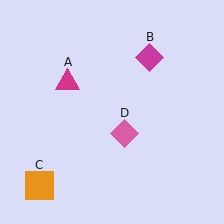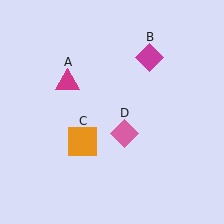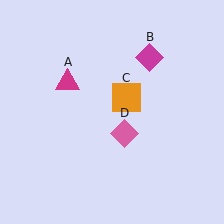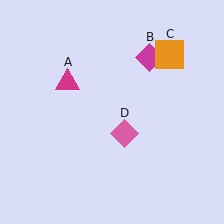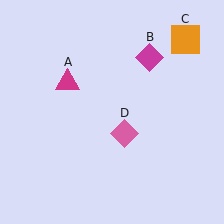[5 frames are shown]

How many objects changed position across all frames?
1 object changed position: orange square (object C).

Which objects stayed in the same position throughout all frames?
Magenta triangle (object A) and magenta diamond (object B) and pink diamond (object D) remained stationary.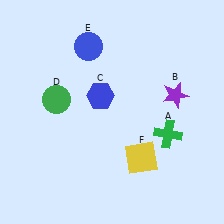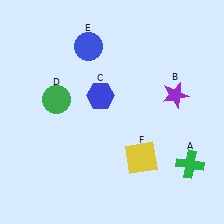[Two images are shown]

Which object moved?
The green cross (A) moved down.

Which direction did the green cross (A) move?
The green cross (A) moved down.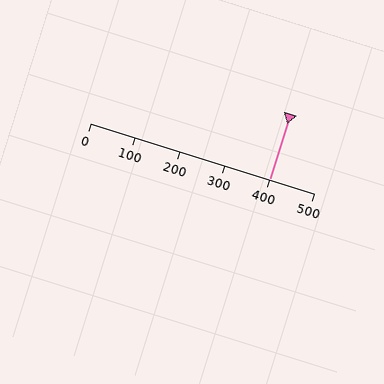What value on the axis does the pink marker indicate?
The marker indicates approximately 400.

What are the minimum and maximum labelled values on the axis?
The axis runs from 0 to 500.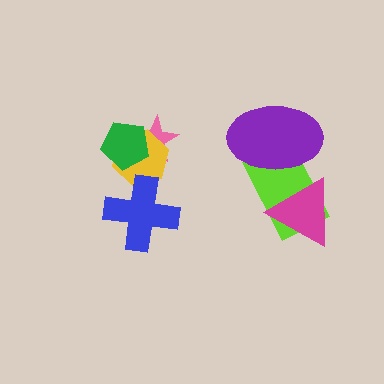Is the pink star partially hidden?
Yes, it is partially covered by another shape.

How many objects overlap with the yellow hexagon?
3 objects overlap with the yellow hexagon.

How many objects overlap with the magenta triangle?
1 object overlaps with the magenta triangle.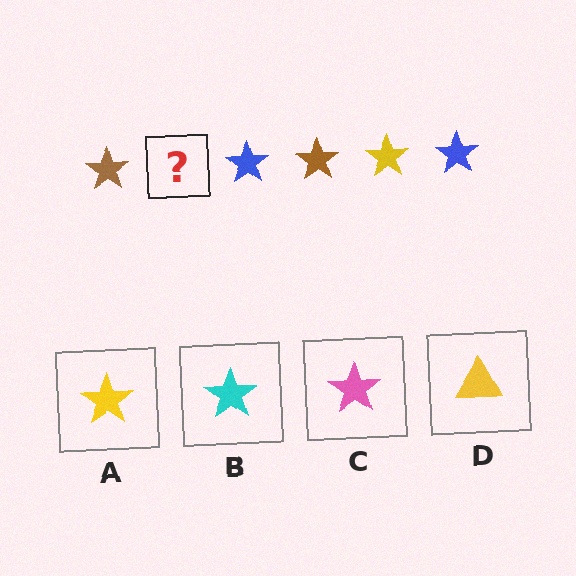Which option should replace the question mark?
Option A.